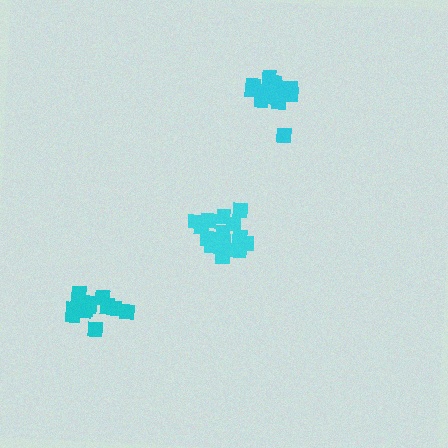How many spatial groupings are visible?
There are 3 spatial groupings.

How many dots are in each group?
Group 1: 15 dots, Group 2: 17 dots, Group 3: 17 dots (49 total).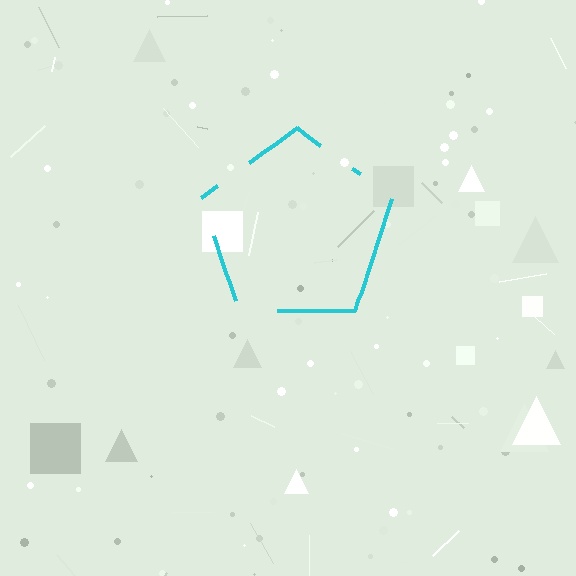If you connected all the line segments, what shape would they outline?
They would outline a pentagon.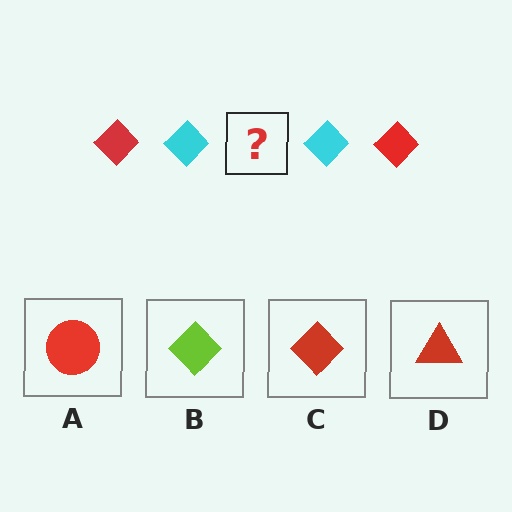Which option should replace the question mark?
Option C.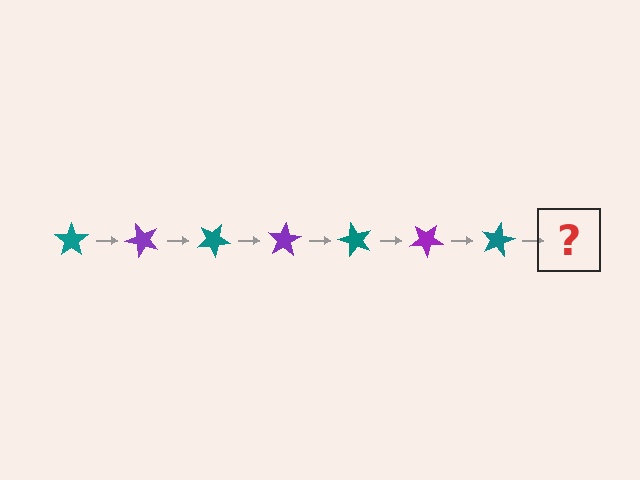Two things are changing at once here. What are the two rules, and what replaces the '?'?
The two rules are that it rotates 50 degrees each step and the color cycles through teal and purple. The '?' should be a purple star, rotated 350 degrees from the start.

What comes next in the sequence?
The next element should be a purple star, rotated 350 degrees from the start.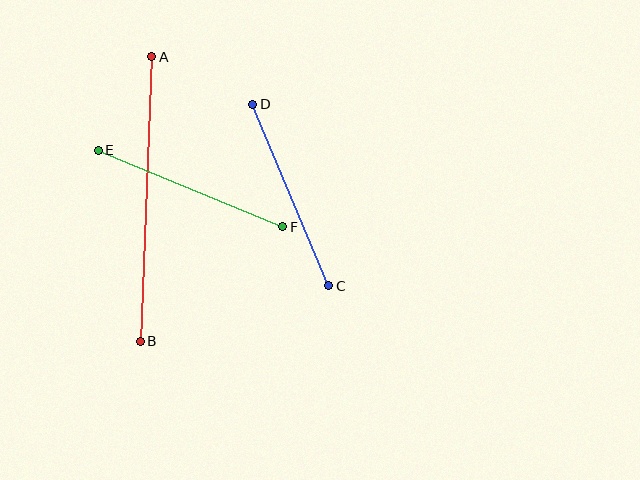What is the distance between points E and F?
The distance is approximately 199 pixels.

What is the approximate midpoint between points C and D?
The midpoint is at approximately (291, 195) pixels.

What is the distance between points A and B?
The distance is approximately 285 pixels.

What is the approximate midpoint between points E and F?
The midpoint is at approximately (190, 188) pixels.